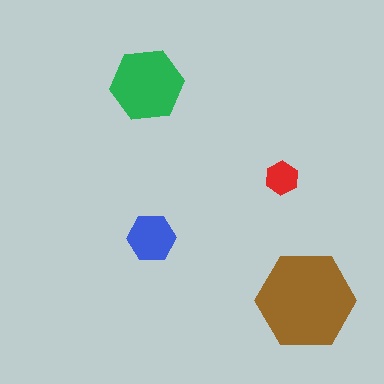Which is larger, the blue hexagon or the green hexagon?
The green one.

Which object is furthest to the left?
The green hexagon is leftmost.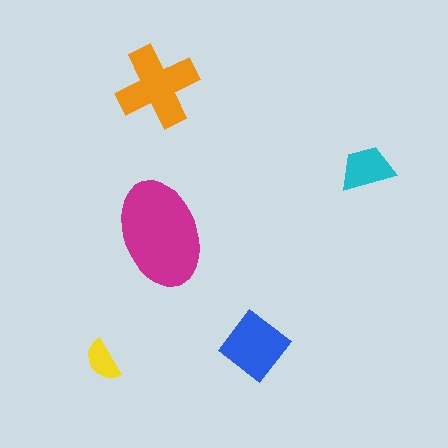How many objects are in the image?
There are 5 objects in the image.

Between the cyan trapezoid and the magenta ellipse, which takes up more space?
The magenta ellipse.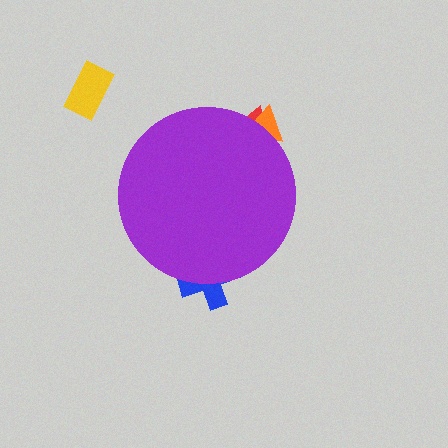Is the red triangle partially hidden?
Yes, the red triangle is partially hidden behind the purple circle.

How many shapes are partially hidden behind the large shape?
3 shapes are partially hidden.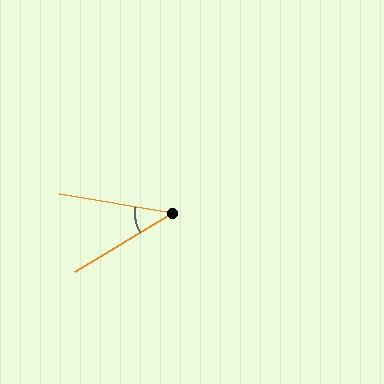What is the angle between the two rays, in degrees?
Approximately 41 degrees.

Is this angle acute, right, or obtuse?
It is acute.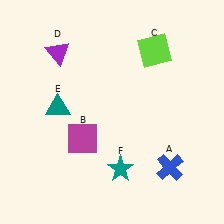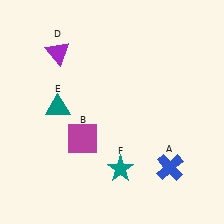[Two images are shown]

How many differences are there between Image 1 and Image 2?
There is 1 difference between the two images.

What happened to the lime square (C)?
The lime square (C) was removed in Image 2. It was in the top-right area of Image 1.